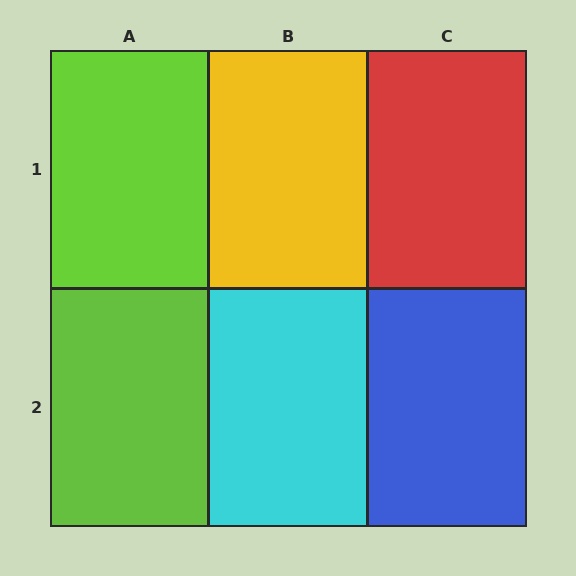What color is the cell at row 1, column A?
Lime.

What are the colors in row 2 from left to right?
Lime, cyan, blue.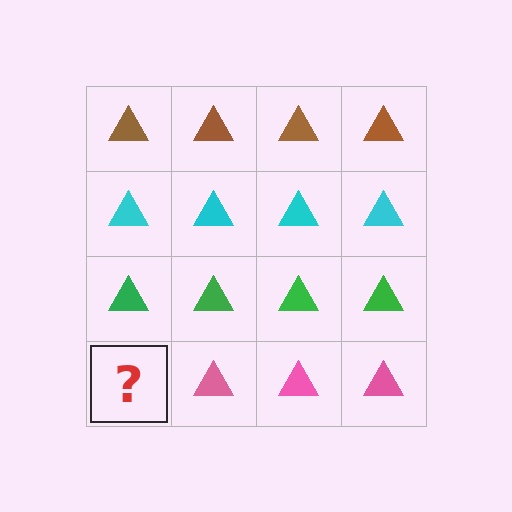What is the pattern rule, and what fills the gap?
The rule is that each row has a consistent color. The gap should be filled with a pink triangle.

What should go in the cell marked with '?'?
The missing cell should contain a pink triangle.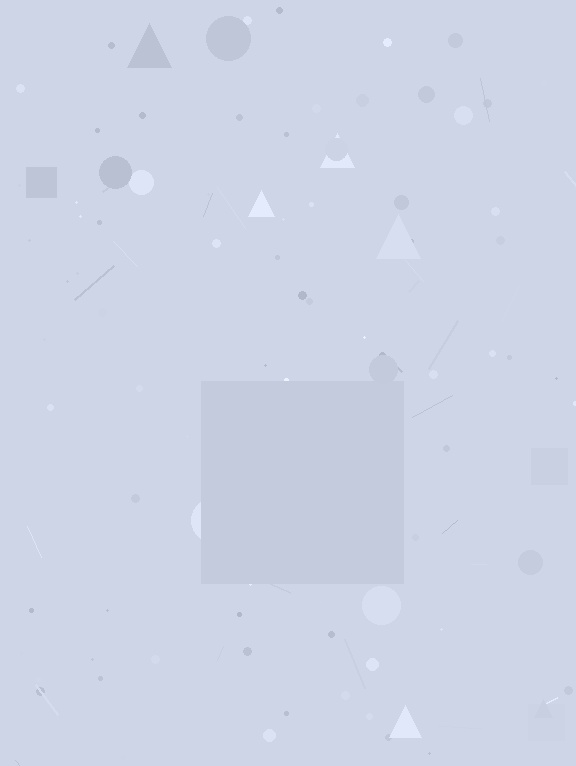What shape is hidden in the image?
A square is hidden in the image.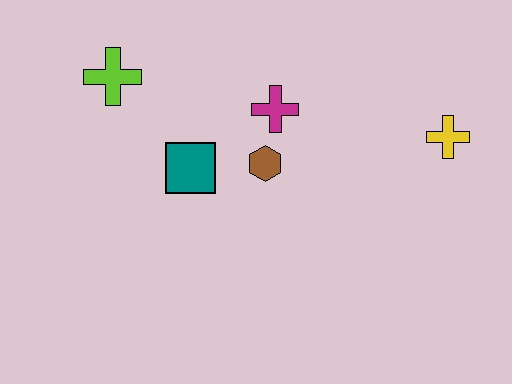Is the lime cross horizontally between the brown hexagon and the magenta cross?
No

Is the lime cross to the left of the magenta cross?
Yes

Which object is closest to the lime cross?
The teal square is closest to the lime cross.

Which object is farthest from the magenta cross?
The yellow cross is farthest from the magenta cross.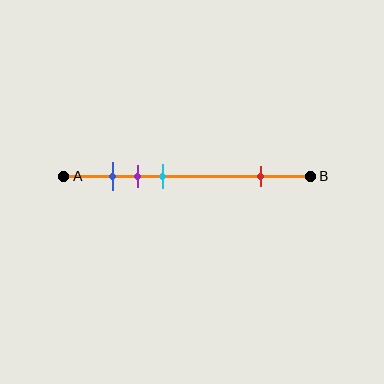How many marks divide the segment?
There are 4 marks dividing the segment.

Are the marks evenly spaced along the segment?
No, the marks are not evenly spaced.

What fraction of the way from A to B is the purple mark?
The purple mark is approximately 30% (0.3) of the way from A to B.